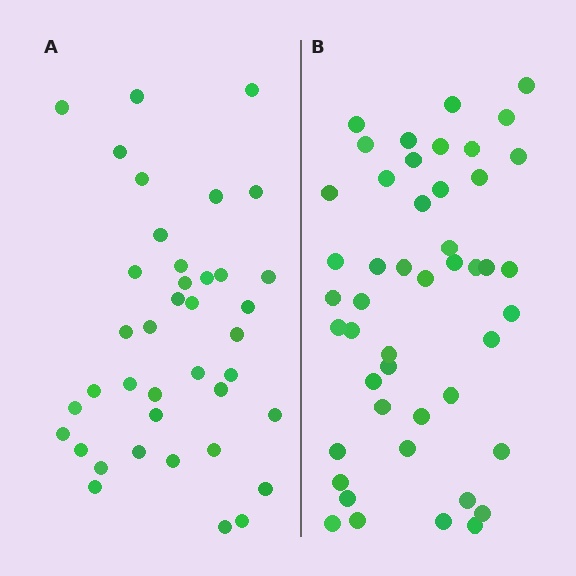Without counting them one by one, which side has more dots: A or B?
Region B (the right region) has more dots.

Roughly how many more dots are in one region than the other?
Region B has roughly 8 or so more dots than region A.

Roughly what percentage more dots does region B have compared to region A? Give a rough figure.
About 20% more.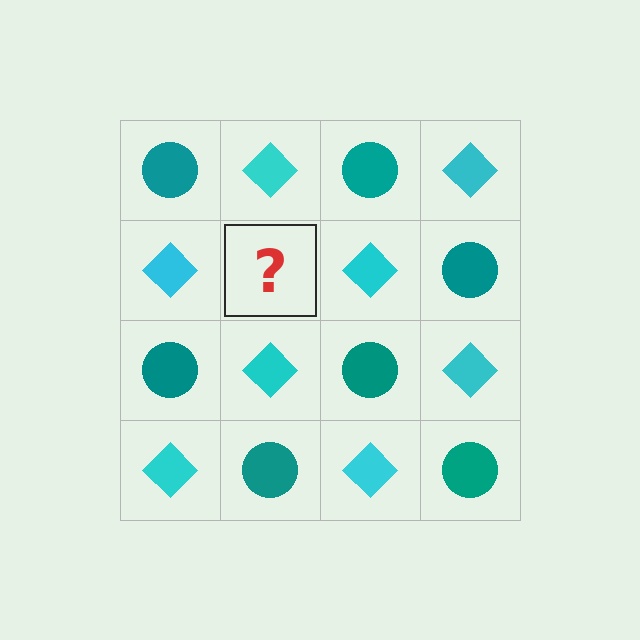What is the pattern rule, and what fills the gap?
The rule is that it alternates teal circle and cyan diamond in a checkerboard pattern. The gap should be filled with a teal circle.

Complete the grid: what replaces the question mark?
The question mark should be replaced with a teal circle.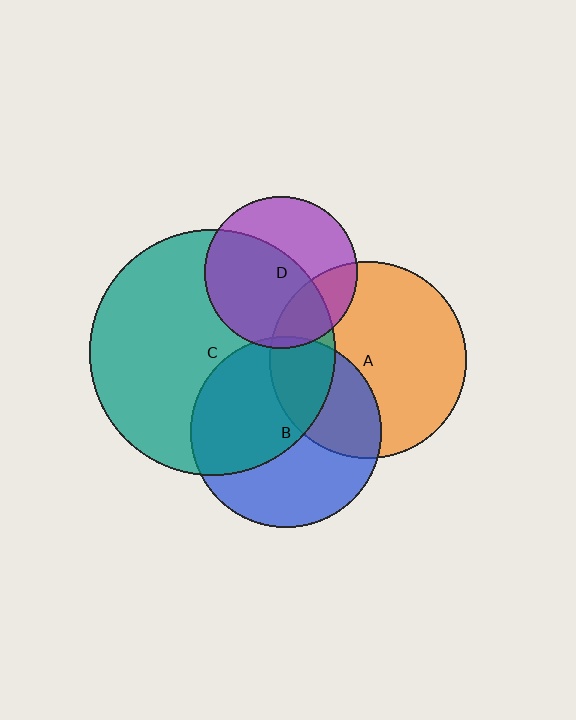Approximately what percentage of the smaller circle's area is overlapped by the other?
Approximately 35%.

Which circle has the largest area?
Circle C (teal).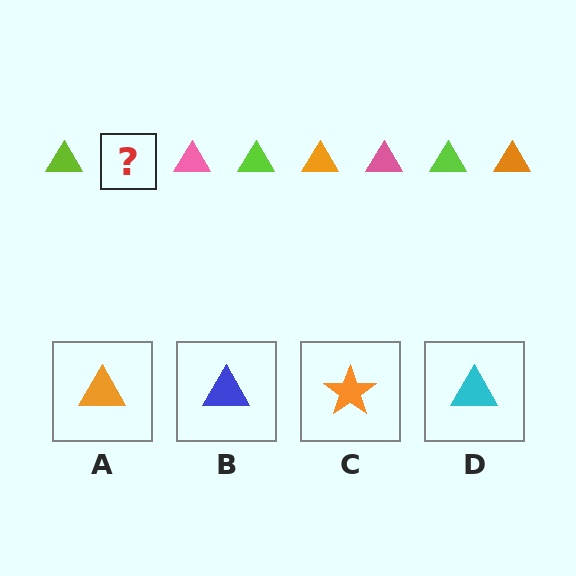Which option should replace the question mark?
Option A.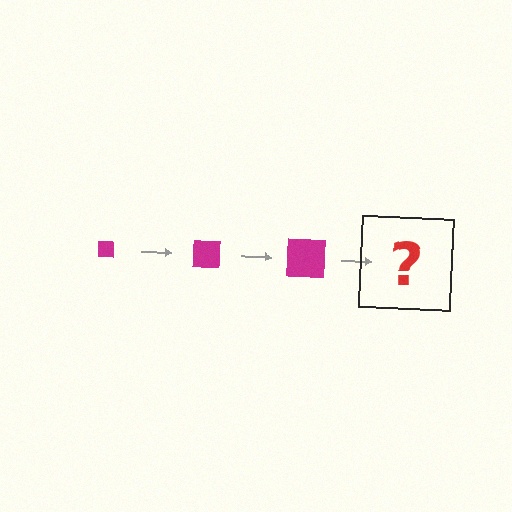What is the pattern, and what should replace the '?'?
The pattern is that the square gets progressively larger each step. The '?' should be a magenta square, larger than the previous one.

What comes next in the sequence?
The next element should be a magenta square, larger than the previous one.